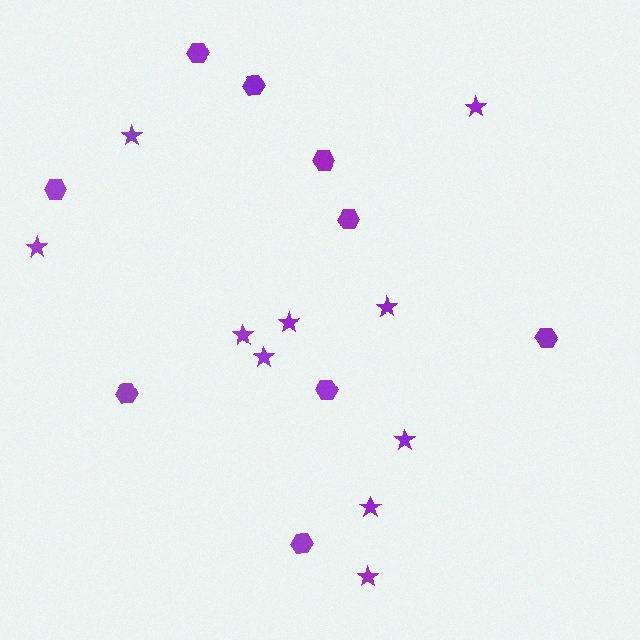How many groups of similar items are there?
There are 2 groups: one group of stars (10) and one group of hexagons (9).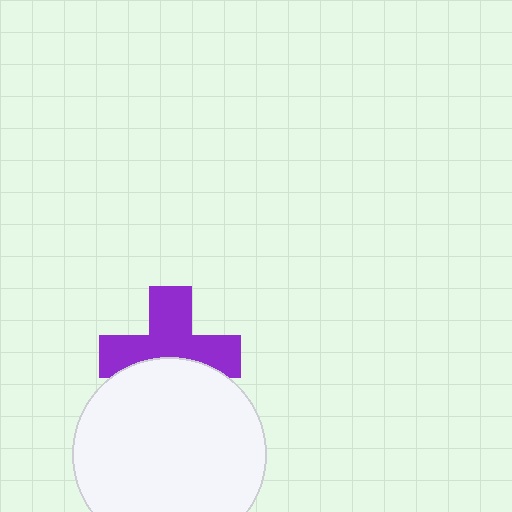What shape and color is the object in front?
The object in front is a white circle.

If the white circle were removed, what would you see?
You would see the complete purple cross.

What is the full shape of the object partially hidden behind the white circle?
The partially hidden object is a purple cross.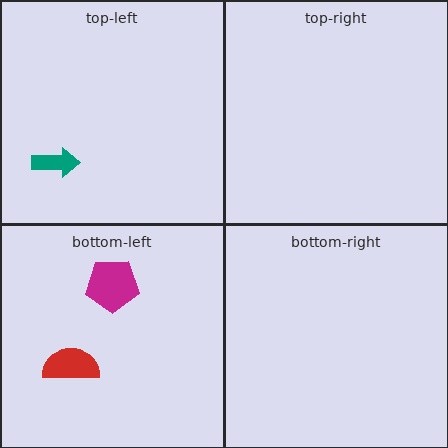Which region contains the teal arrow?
The top-left region.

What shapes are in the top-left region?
The teal arrow.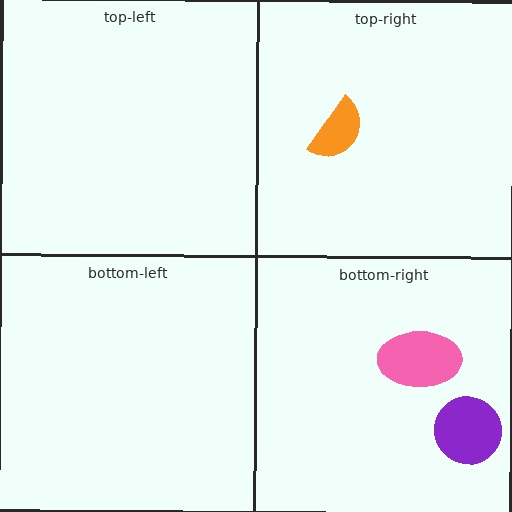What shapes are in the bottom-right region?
The pink ellipse, the purple circle.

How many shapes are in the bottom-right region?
2.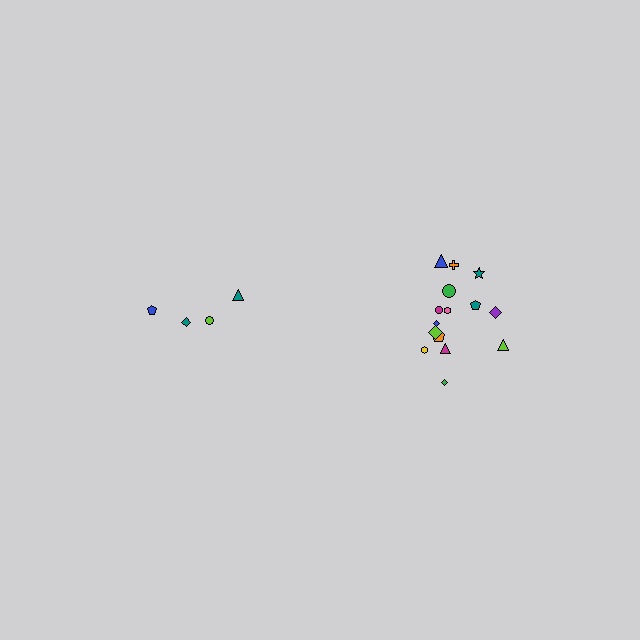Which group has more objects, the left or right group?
The right group.